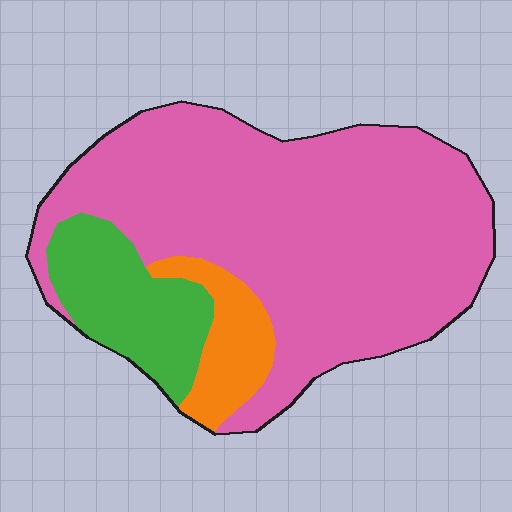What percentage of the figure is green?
Green takes up about one sixth (1/6) of the figure.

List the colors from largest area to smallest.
From largest to smallest: pink, green, orange.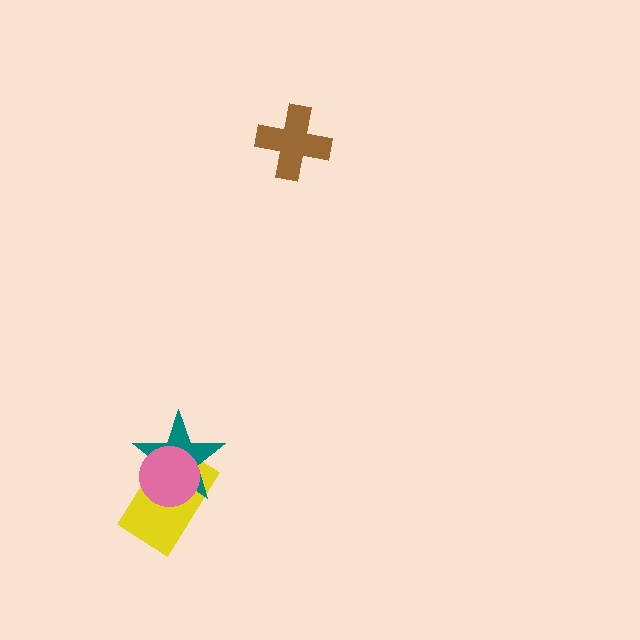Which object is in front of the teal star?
The pink circle is in front of the teal star.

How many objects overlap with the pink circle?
2 objects overlap with the pink circle.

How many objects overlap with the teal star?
2 objects overlap with the teal star.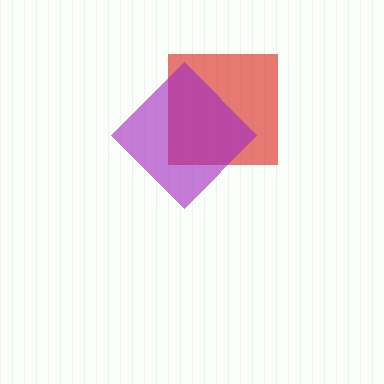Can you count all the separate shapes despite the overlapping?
Yes, there are 2 separate shapes.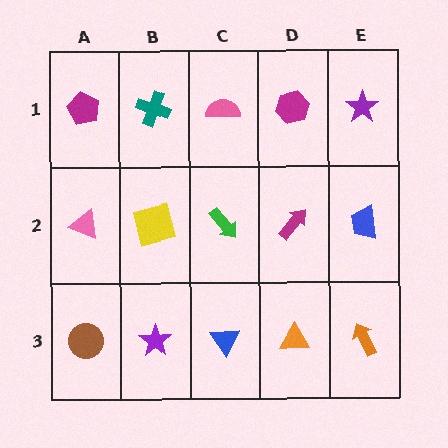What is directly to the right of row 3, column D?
An orange arrow.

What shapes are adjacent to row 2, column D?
A magenta hexagon (row 1, column D), an orange triangle (row 3, column D), a green arrow (row 2, column C), a blue trapezoid (row 2, column E).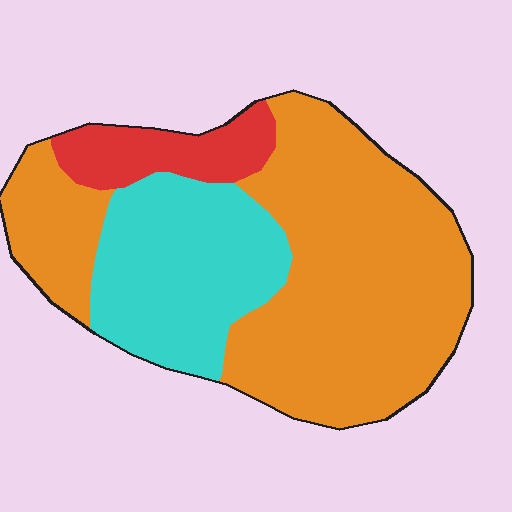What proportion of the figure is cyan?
Cyan covers roughly 25% of the figure.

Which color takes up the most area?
Orange, at roughly 60%.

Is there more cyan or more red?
Cyan.